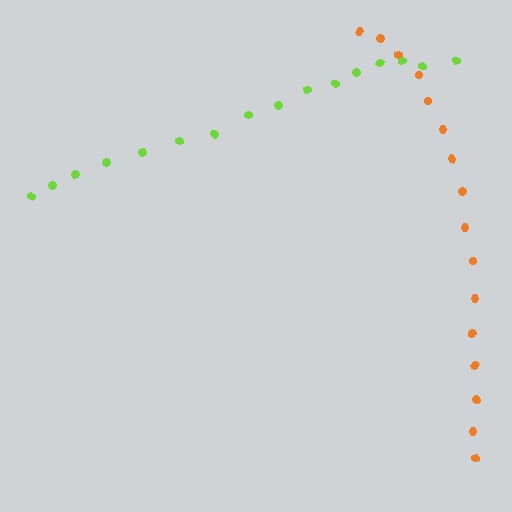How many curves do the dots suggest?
There are 2 distinct paths.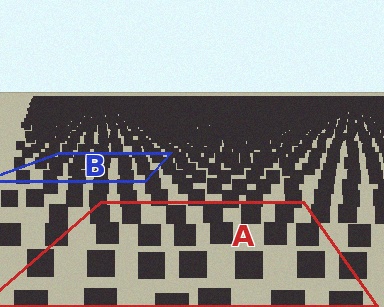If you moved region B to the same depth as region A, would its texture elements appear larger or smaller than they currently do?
They would appear larger. At a closer depth, the same texture elements are projected at a bigger on-screen size.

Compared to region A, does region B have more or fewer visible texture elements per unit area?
Region B has more texture elements per unit area — they are packed more densely because it is farther away.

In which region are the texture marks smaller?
The texture marks are smaller in region B, because it is farther away.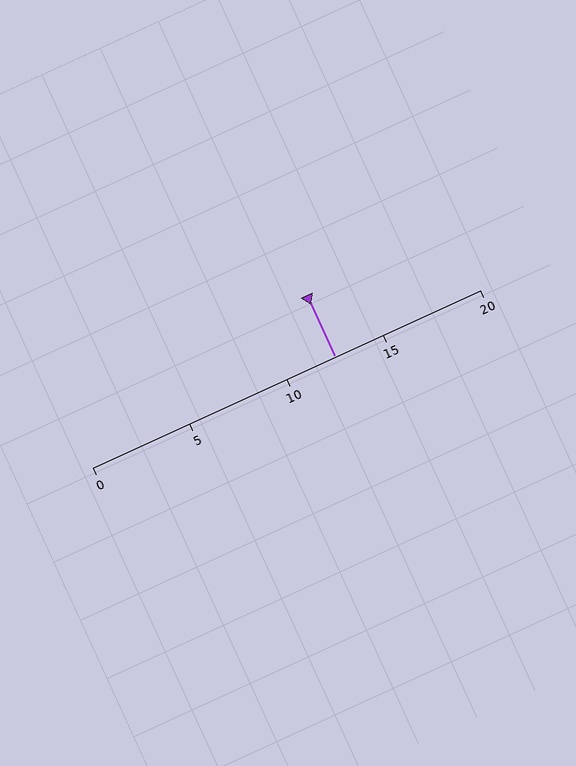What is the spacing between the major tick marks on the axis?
The major ticks are spaced 5 apart.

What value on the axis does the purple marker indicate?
The marker indicates approximately 12.5.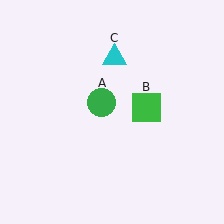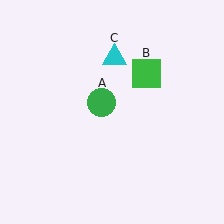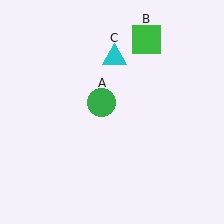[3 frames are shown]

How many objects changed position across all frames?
1 object changed position: green square (object B).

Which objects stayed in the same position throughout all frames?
Green circle (object A) and cyan triangle (object C) remained stationary.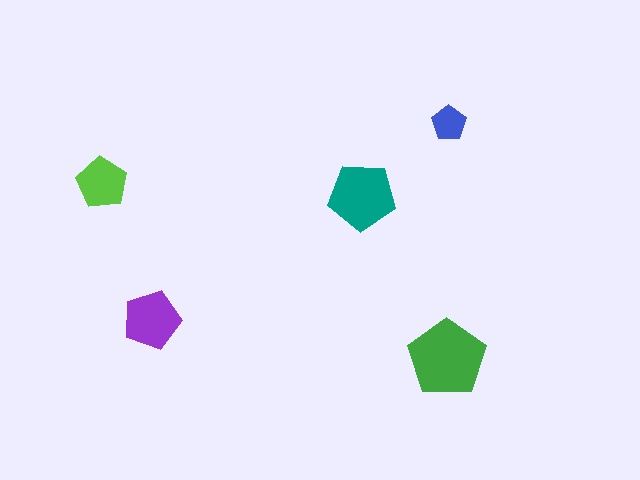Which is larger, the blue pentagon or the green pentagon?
The green one.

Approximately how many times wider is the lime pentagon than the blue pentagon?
About 1.5 times wider.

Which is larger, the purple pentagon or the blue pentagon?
The purple one.